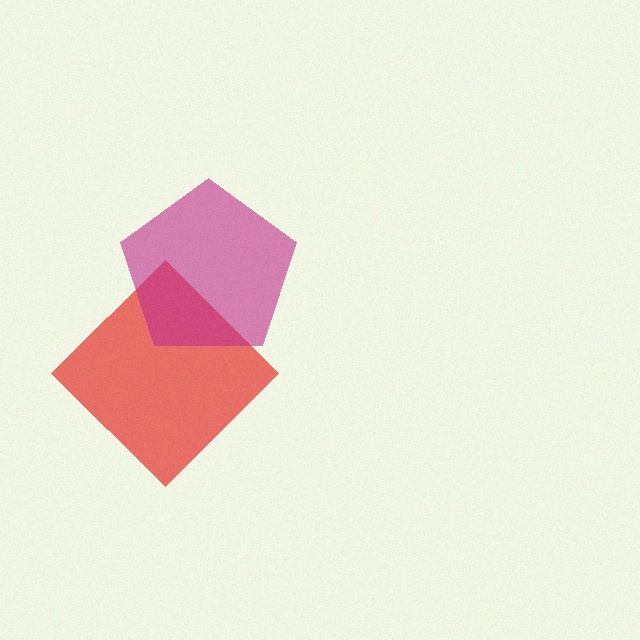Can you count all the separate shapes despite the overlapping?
Yes, there are 2 separate shapes.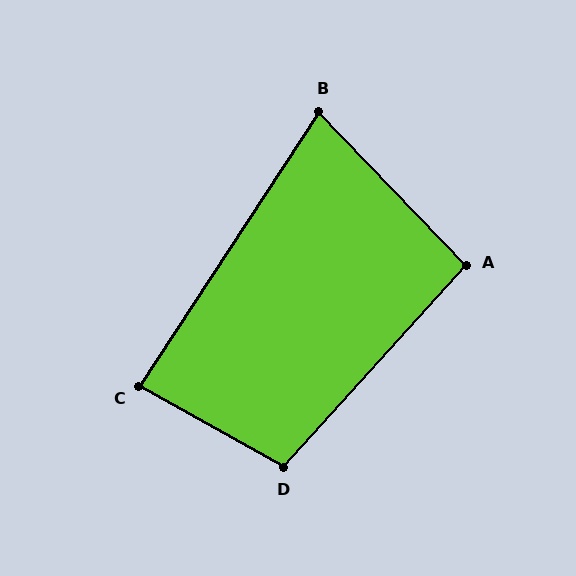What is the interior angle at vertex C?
Approximately 86 degrees (approximately right).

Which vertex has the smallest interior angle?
B, at approximately 77 degrees.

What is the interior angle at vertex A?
Approximately 94 degrees (approximately right).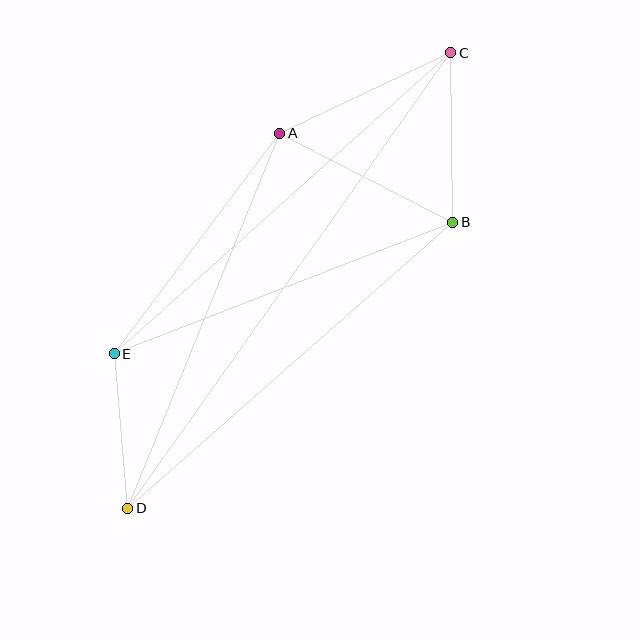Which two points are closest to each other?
Points D and E are closest to each other.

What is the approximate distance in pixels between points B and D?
The distance between B and D is approximately 433 pixels.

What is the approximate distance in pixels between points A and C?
The distance between A and C is approximately 189 pixels.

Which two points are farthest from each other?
Points C and D are farthest from each other.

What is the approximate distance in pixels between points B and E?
The distance between B and E is approximately 363 pixels.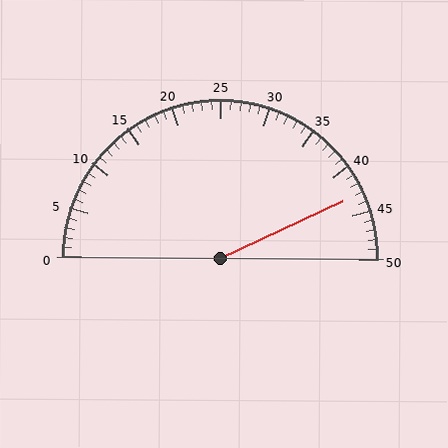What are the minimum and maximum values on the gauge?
The gauge ranges from 0 to 50.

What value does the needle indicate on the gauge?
The needle indicates approximately 43.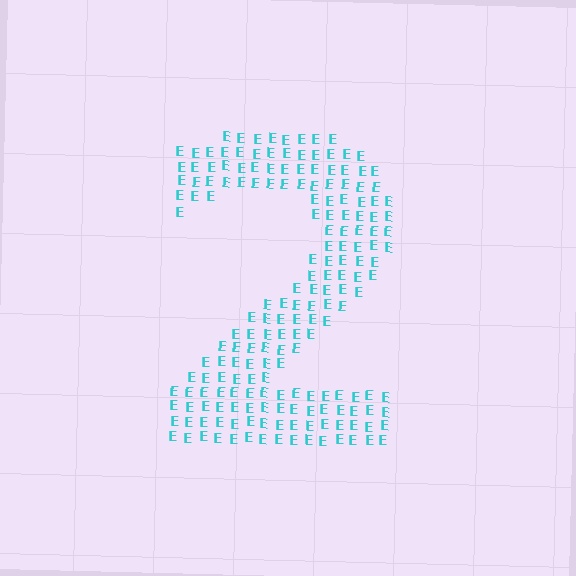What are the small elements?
The small elements are letter E's.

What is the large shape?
The large shape is the digit 2.